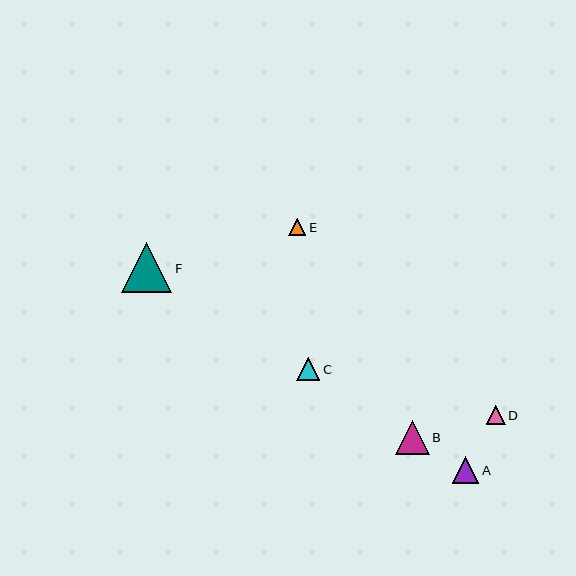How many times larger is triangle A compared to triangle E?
Triangle A is approximately 1.6 times the size of triangle E.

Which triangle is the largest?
Triangle F is the largest with a size of approximately 50 pixels.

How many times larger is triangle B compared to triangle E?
Triangle B is approximately 2.0 times the size of triangle E.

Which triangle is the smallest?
Triangle E is the smallest with a size of approximately 17 pixels.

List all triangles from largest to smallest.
From largest to smallest: F, B, A, C, D, E.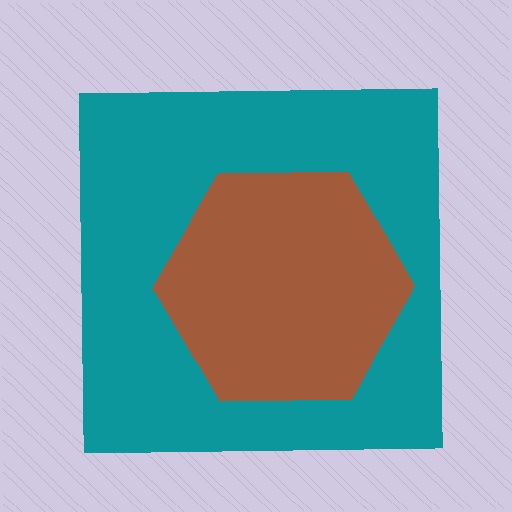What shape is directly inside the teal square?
The brown hexagon.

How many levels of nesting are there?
2.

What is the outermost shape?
The teal square.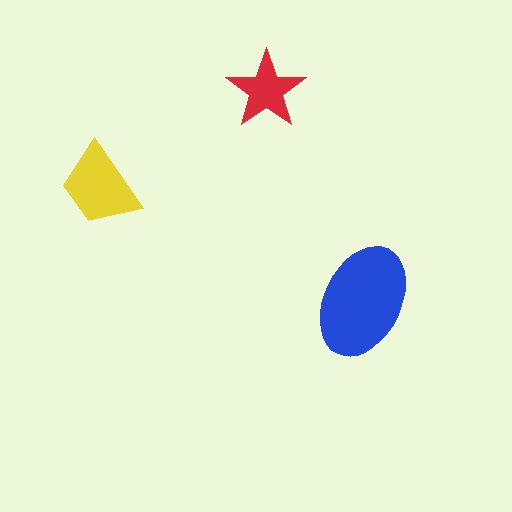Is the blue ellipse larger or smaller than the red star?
Larger.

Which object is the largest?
The blue ellipse.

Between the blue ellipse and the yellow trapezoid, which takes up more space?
The blue ellipse.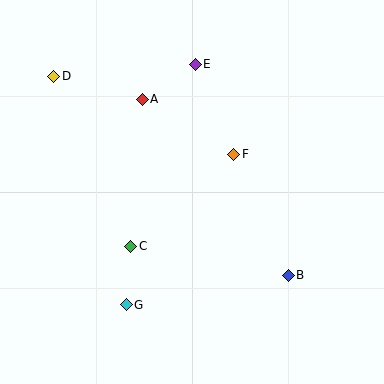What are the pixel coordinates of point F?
Point F is at (234, 154).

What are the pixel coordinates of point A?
Point A is at (142, 99).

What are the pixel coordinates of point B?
Point B is at (288, 275).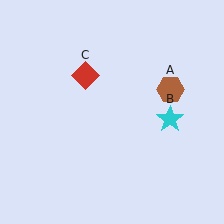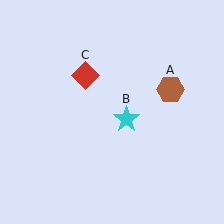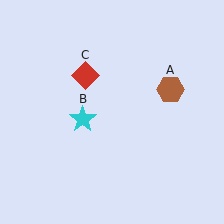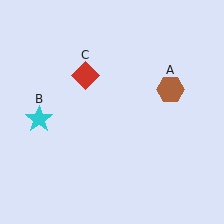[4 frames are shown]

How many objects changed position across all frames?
1 object changed position: cyan star (object B).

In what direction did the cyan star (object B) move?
The cyan star (object B) moved left.